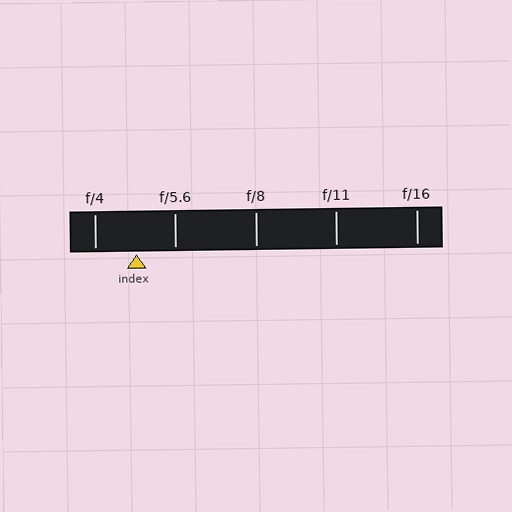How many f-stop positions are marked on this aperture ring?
There are 5 f-stop positions marked.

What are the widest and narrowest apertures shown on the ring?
The widest aperture shown is f/4 and the narrowest is f/16.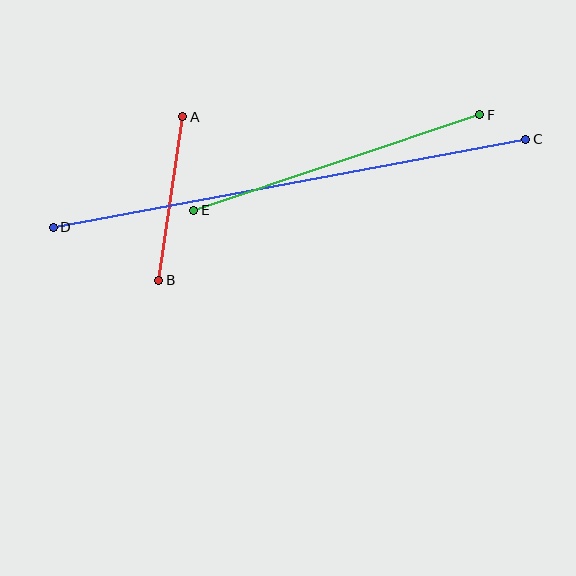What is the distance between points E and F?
The distance is approximately 301 pixels.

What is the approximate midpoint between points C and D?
The midpoint is at approximately (289, 183) pixels.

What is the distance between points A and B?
The distance is approximately 165 pixels.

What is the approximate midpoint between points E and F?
The midpoint is at approximately (337, 162) pixels.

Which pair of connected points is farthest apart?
Points C and D are farthest apart.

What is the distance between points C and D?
The distance is approximately 481 pixels.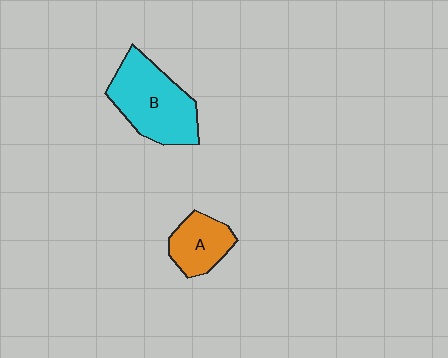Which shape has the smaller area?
Shape A (orange).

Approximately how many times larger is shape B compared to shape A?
Approximately 1.8 times.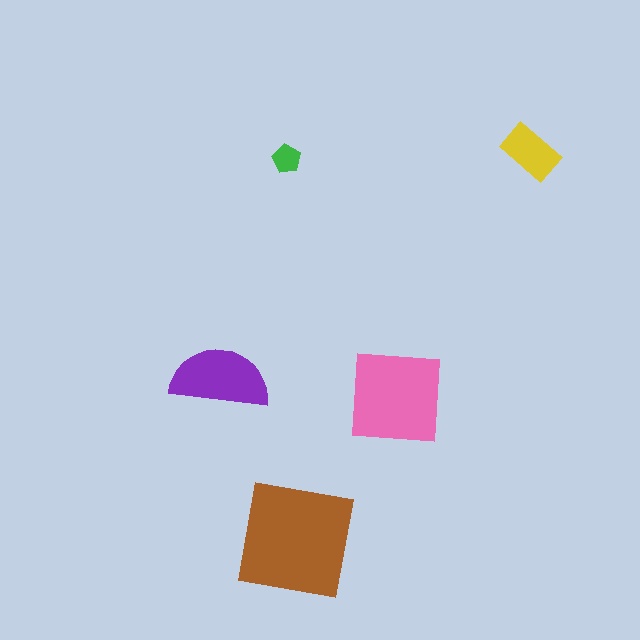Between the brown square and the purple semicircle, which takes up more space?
The brown square.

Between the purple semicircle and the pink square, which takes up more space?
The pink square.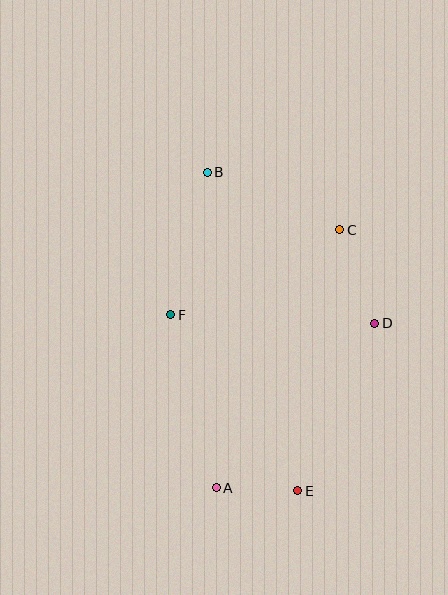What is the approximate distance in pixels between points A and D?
The distance between A and D is approximately 229 pixels.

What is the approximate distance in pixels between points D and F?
The distance between D and F is approximately 204 pixels.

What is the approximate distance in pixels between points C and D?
The distance between C and D is approximately 100 pixels.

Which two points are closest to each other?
Points A and E are closest to each other.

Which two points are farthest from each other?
Points B and E are farthest from each other.